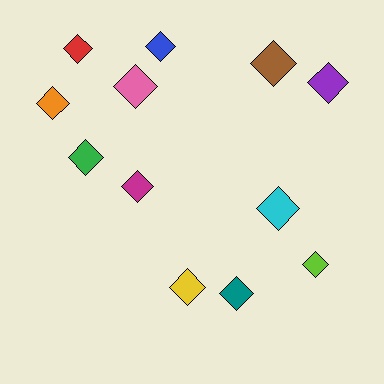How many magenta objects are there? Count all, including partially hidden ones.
There is 1 magenta object.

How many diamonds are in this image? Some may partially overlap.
There are 12 diamonds.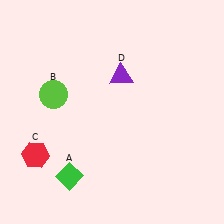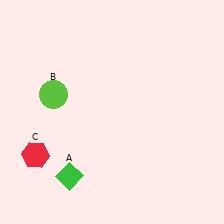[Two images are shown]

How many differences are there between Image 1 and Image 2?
There is 1 difference between the two images.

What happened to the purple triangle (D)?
The purple triangle (D) was removed in Image 2. It was in the top-right area of Image 1.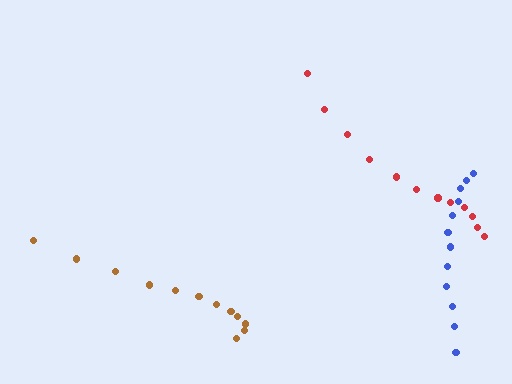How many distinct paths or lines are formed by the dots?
There are 3 distinct paths.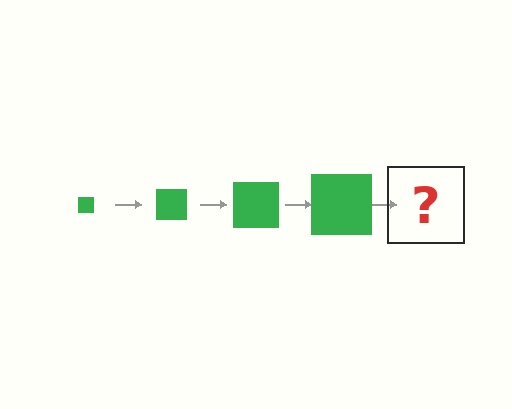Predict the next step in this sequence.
The next step is a green square, larger than the previous one.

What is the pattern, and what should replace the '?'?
The pattern is that the square gets progressively larger each step. The '?' should be a green square, larger than the previous one.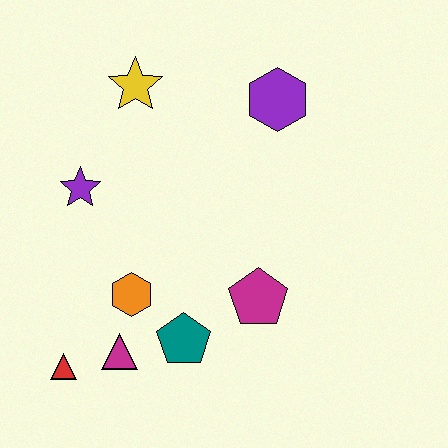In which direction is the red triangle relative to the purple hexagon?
The red triangle is below the purple hexagon.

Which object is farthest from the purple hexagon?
The red triangle is farthest from the purple hexagon.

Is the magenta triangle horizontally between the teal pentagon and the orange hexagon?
No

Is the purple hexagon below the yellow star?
Yes